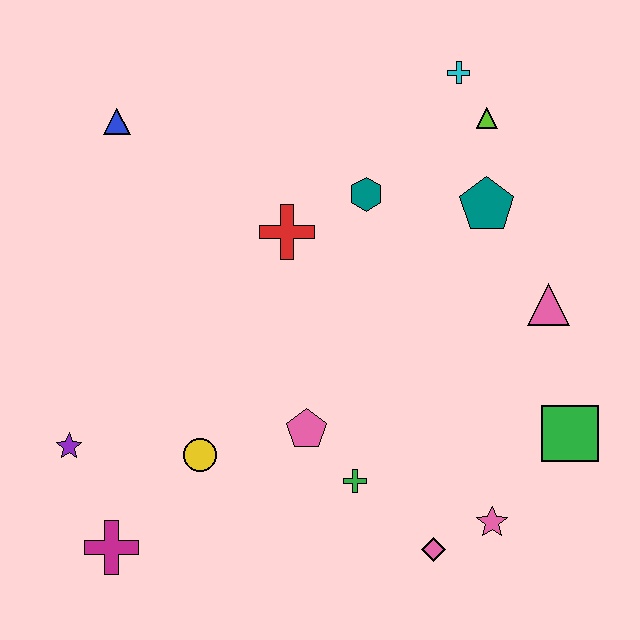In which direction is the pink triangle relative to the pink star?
The pink triangle is above the pink star.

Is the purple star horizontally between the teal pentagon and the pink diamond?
No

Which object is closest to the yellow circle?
The pink pentagon is closest to the yellow circle.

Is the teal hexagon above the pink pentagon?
Yes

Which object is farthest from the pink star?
The blue triangle is farthest from the pink star.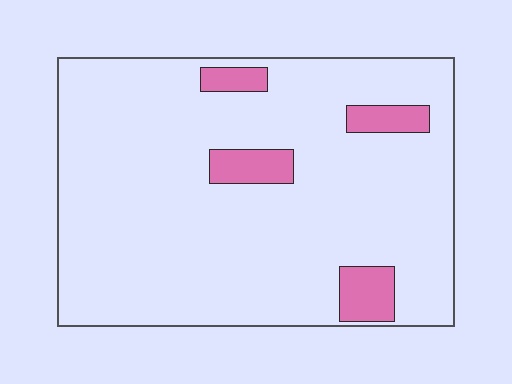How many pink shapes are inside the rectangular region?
4.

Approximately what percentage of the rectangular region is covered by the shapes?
Approximately 10%.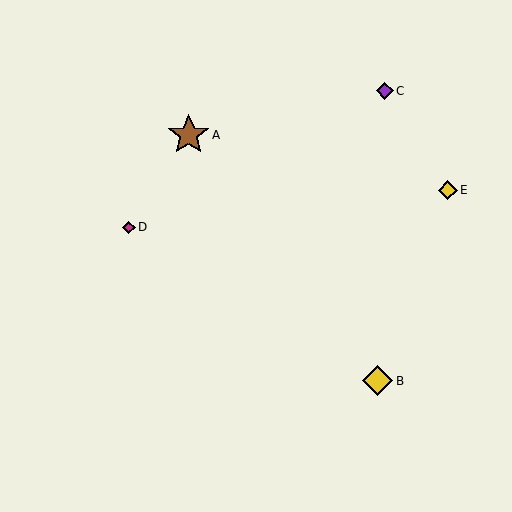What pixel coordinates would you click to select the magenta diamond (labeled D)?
Click at (129, 227) to select the magenta diamond D.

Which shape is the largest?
The brown star (labeled A) is the largest.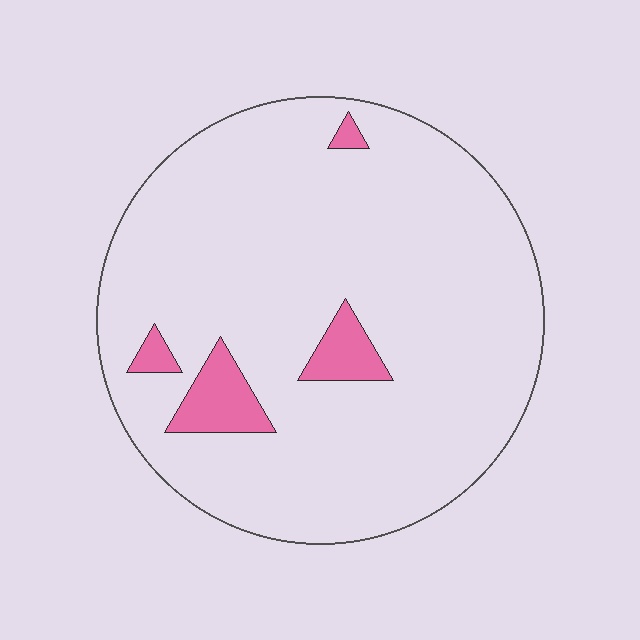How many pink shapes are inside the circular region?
4.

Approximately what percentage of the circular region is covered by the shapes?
Approximately 10%.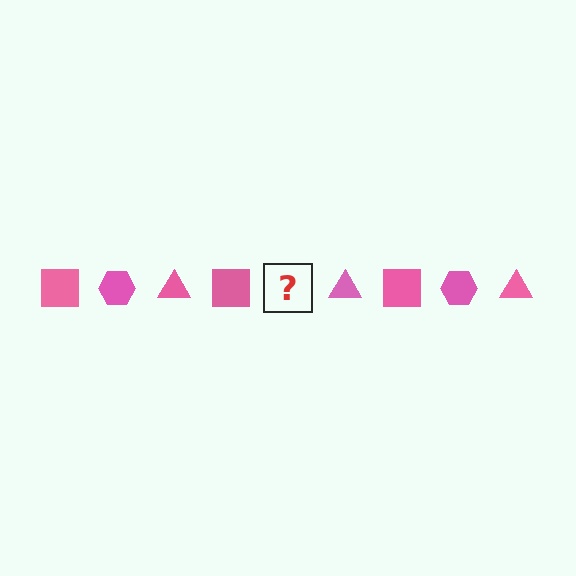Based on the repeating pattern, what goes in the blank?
The blank should be a pink hexagon.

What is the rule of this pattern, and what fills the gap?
The rule is that the pattern cycles through square, hexagon, triangle shapes in pink. The gap should be filled with a pink hexagon.